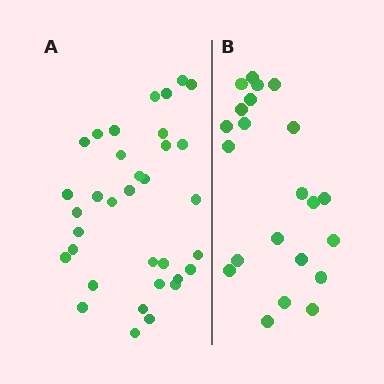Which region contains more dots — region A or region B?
Region A (the left region) has more dots.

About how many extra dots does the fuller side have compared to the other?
Region A has roughly 12 or so more dots than region B.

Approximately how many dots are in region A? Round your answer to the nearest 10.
About 30 dots. (The exact count is 34, which rounds to 30.)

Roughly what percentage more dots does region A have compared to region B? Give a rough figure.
About 55% more.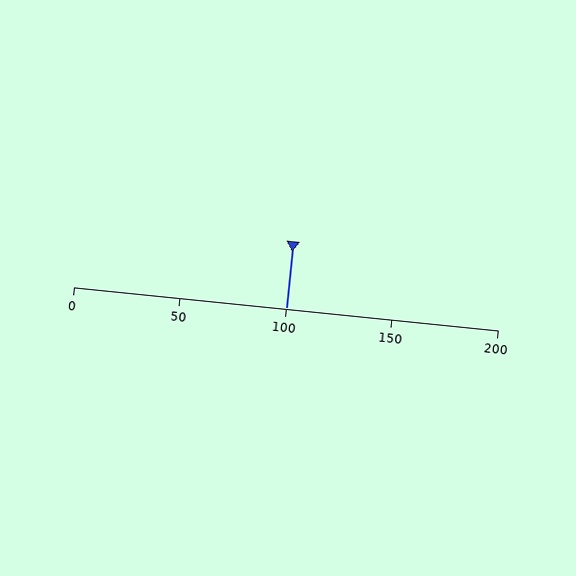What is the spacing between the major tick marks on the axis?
The major ticks are spaced 50 apart.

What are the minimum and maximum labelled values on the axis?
The axis runs from 0 to 200.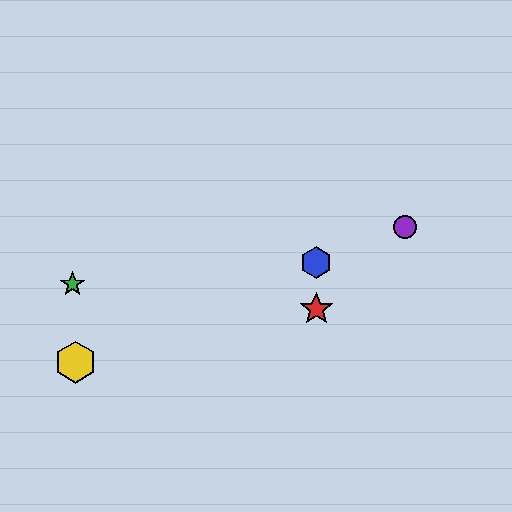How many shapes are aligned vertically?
2 shapes (the red star, the blue hexagon) are aligned vertically.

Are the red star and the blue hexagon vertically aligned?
Yes, both are at x≈316.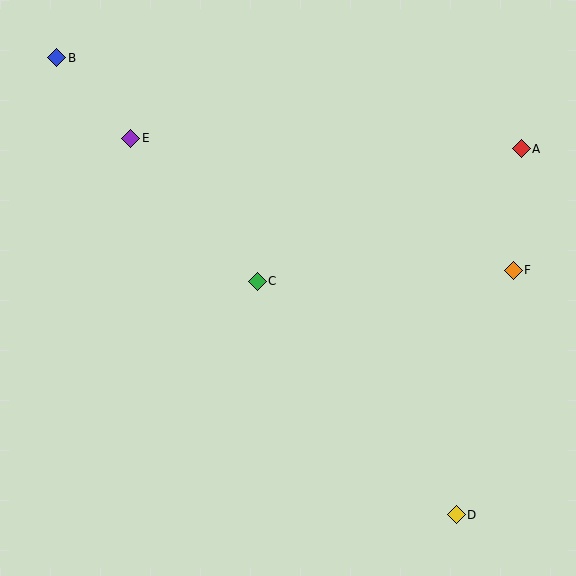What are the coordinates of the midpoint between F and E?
The midpoint between F and E is at (322, 204).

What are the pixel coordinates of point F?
Point F is at (513, 270).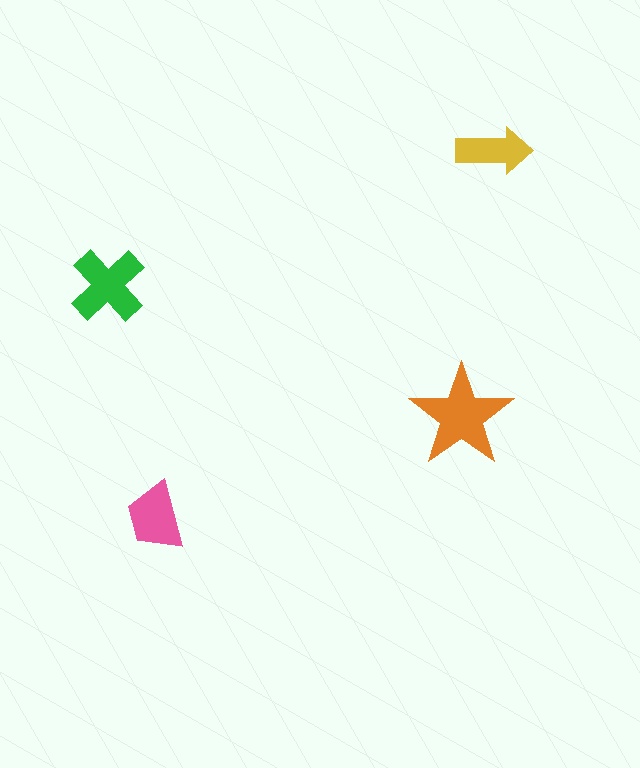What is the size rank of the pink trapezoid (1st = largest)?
3rd.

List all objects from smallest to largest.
The yellow arrow, the pink trapezoid, the green cross, the orange star.